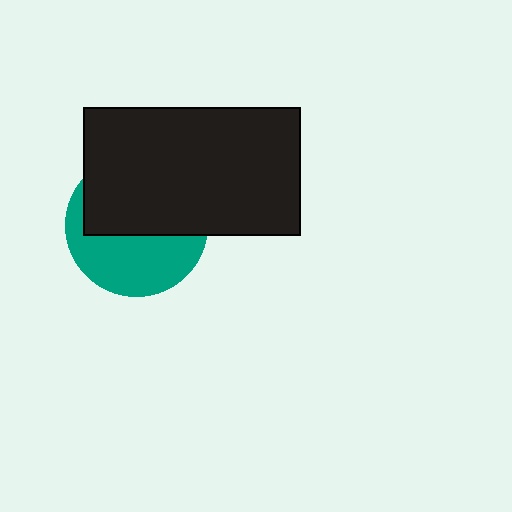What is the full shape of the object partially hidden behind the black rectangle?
The partially hidden object is a teal circle.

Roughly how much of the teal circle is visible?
About half of it is visible (roughly 46%).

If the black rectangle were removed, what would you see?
You would see the complete teal circle.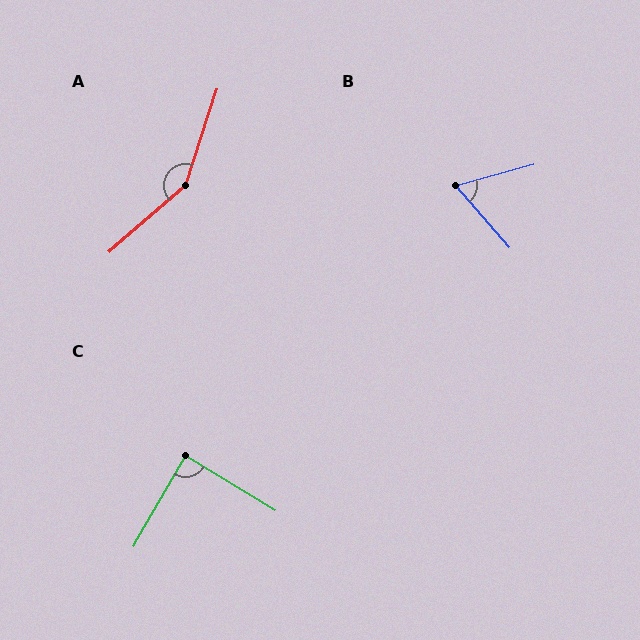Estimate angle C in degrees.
Approximately 89 degrees.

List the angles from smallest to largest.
B (64°), C (89°), A (149°).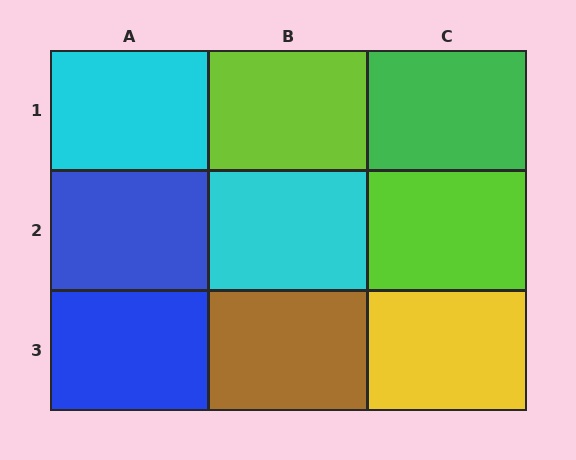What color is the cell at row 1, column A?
Cyan.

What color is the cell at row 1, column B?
Lime.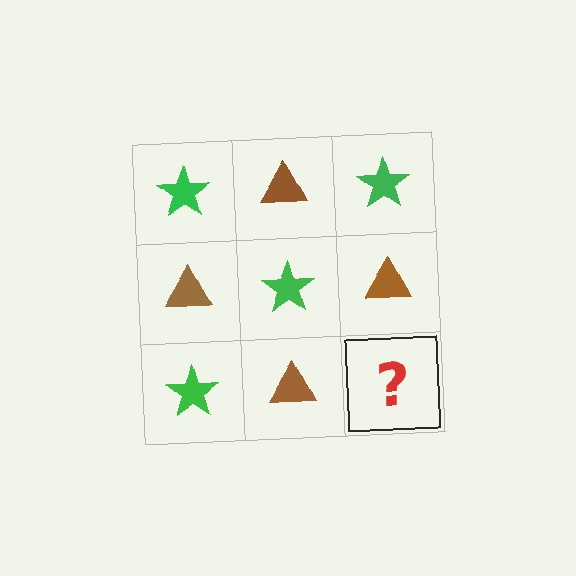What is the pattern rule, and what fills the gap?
The rule is that it alternates green star and brown triangle in a checkerboard pattern. The gap should be filled with a green star.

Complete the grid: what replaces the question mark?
The question mark should be replaced with a green star.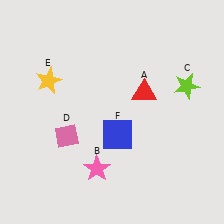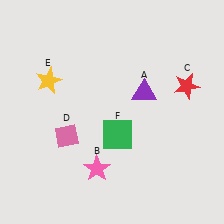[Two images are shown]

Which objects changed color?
A changed from red to purple. C changed from lime to red. F changed from blue to green.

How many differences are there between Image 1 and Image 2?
There are 3 differences between the two images.